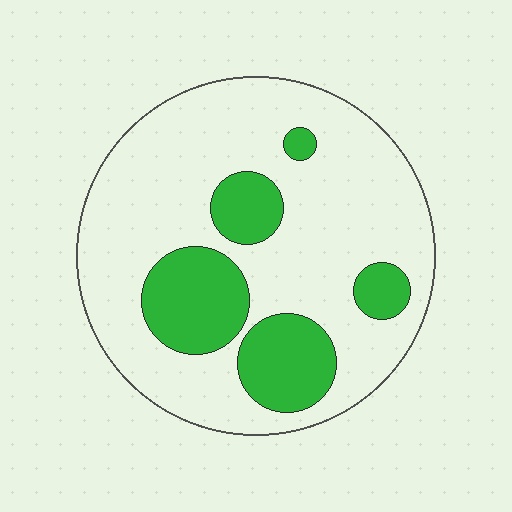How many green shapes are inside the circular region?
5.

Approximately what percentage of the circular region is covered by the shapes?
Approximately 25%.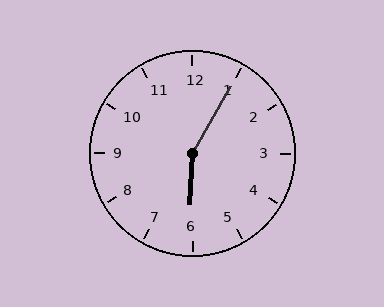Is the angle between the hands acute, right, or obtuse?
It is obtuse.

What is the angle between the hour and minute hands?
Approximately 152 degrees.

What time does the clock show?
6:05.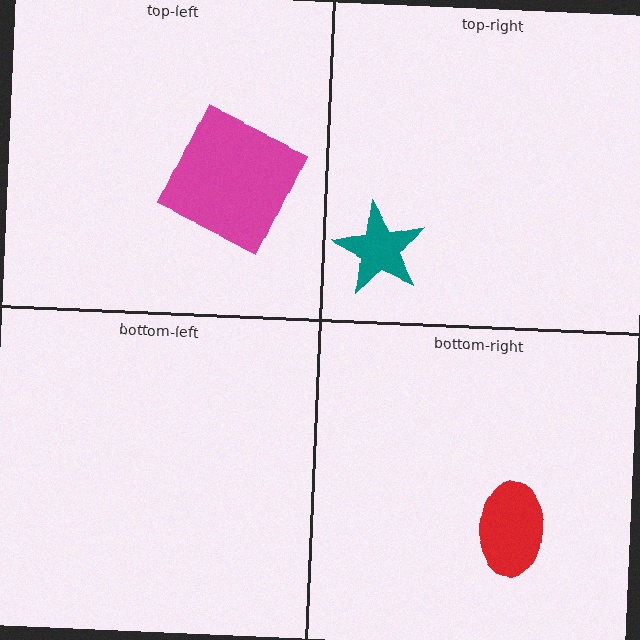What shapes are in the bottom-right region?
The red ellipse.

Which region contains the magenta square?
The top-left region.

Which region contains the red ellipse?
The bottom-right region.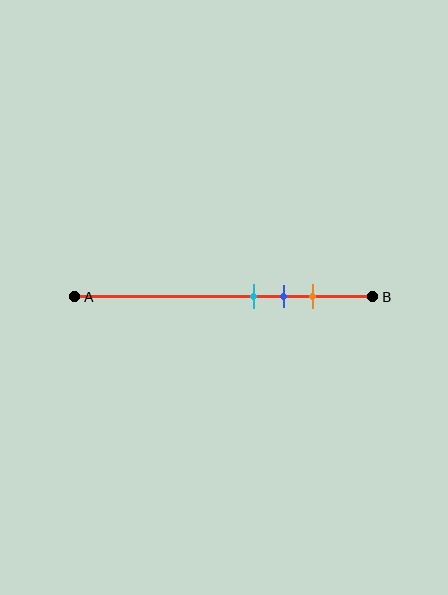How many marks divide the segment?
There are 3 marks dividing the segment.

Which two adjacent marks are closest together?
The cyan and blue marks are the closest adjacent pair.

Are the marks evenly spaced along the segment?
Yes, the marks are approximately evenly spaced.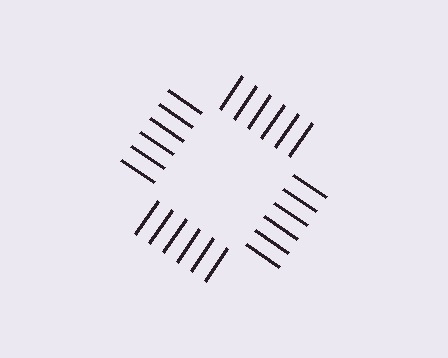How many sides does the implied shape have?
4 sides — the line-ends trace a square.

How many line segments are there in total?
24 — 6 along each of the 4 edges.